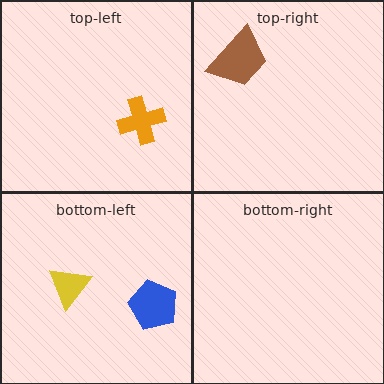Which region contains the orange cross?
The top-left region.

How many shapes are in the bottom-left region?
2.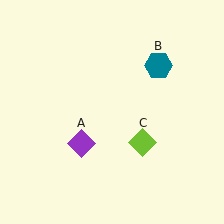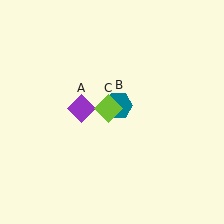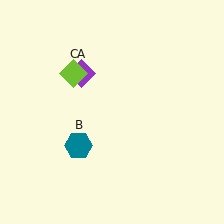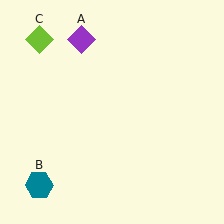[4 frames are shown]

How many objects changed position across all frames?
3 objects changed position: purple diamond (object A), teal hexagon (object B), lime diamond (object C).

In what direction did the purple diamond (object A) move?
The purple diamond (object A) moved up.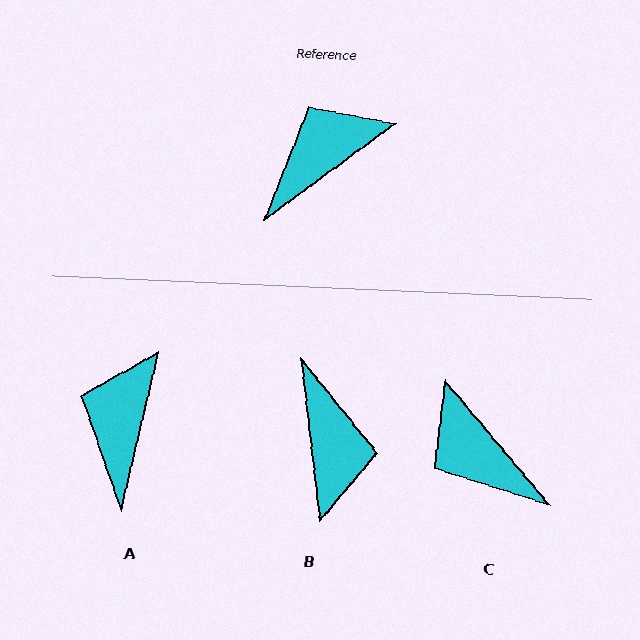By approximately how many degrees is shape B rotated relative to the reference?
Approximately 120 degrees clockwise.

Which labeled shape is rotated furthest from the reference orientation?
B, about 120 degrees away.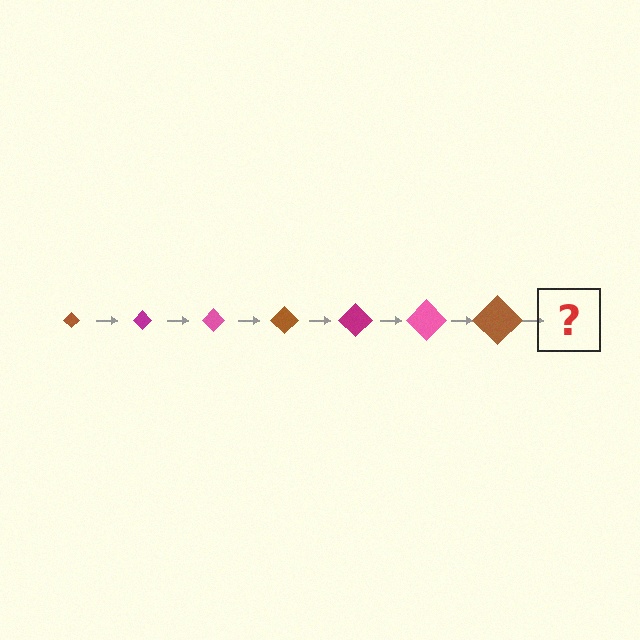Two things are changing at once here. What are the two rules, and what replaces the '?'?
The two rules are that the diamond grows larger each step and the color cycles through brown, magenta, and pink. The '?' should be a magenta diamond, larger than the previous one.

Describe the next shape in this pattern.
It should be a magenta diamond, larger than the previous one.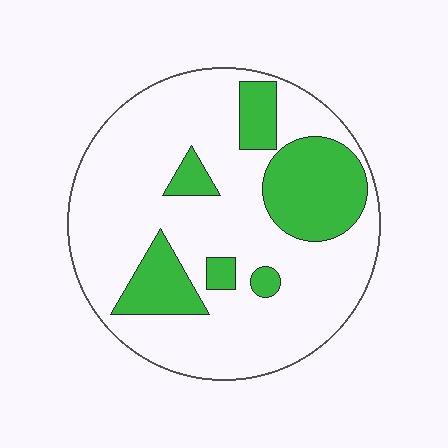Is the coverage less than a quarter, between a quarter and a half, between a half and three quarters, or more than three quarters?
Less than a quarter.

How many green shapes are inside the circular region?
6.